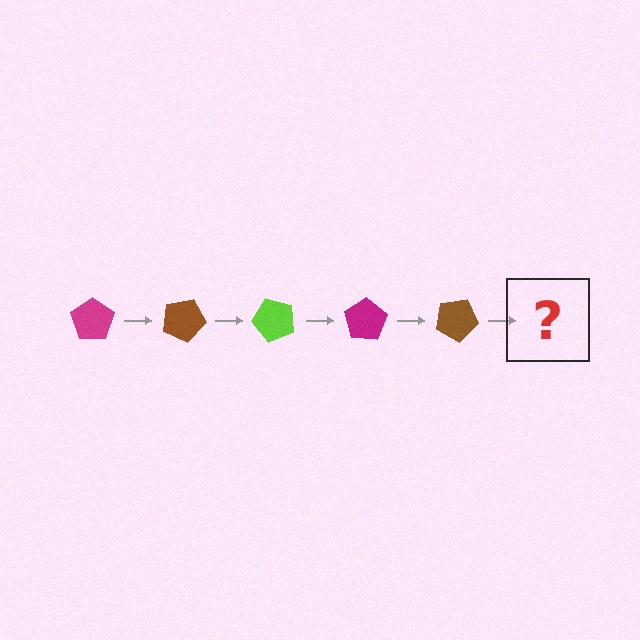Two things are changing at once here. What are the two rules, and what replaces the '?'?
The two rules are that it rotates 25 degrees each step and the color cycles through magenta, brown, and lime. The '?' should be a lime pentagon, rotated 125 degrees from the start.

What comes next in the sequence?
The next element should be a lime pentagon, rotated 125 degrees from the start.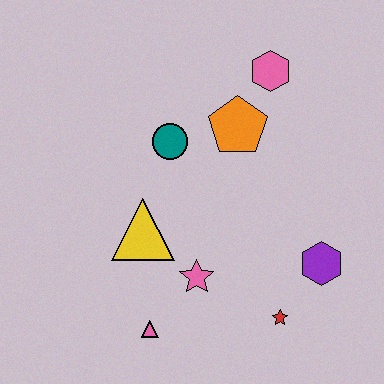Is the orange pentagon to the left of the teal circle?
No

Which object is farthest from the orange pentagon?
The pink triangle is farthest from the orange pentagon.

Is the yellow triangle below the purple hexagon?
No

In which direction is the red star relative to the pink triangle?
The red star is to the right of the pink triangle.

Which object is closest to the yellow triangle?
The pink star is closest to the yellow triangle.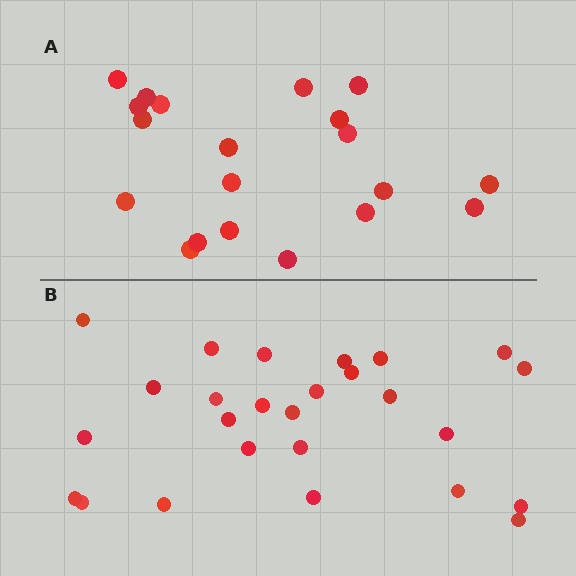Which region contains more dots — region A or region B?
Region B (the bottom region) has more dots.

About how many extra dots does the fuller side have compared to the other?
Region B has about 6 more dots than region A.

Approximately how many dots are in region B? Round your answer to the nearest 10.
About 30 dots. (The exact count is 26, which rounds to 30.)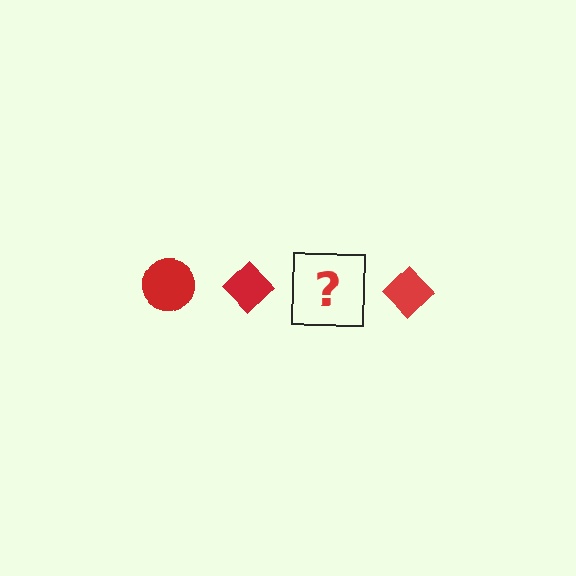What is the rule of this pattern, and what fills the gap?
The rule is that the pattern cycles through circle, diamond shapes in red. The gap should be filled with a red circle.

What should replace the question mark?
The question mark should be replaced with a red circle.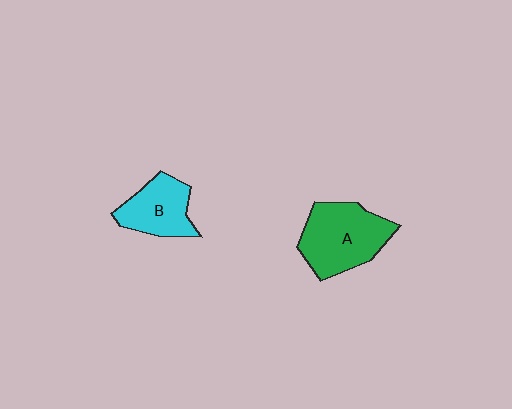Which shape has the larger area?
Shape A (green).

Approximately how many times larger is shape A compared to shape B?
Approximately 1.4 times.